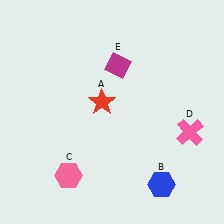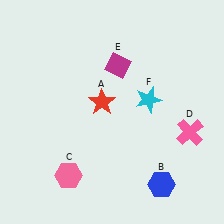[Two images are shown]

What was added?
A cyan star (F) was added in Image 2.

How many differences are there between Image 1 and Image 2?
There is 1 difference between the two images.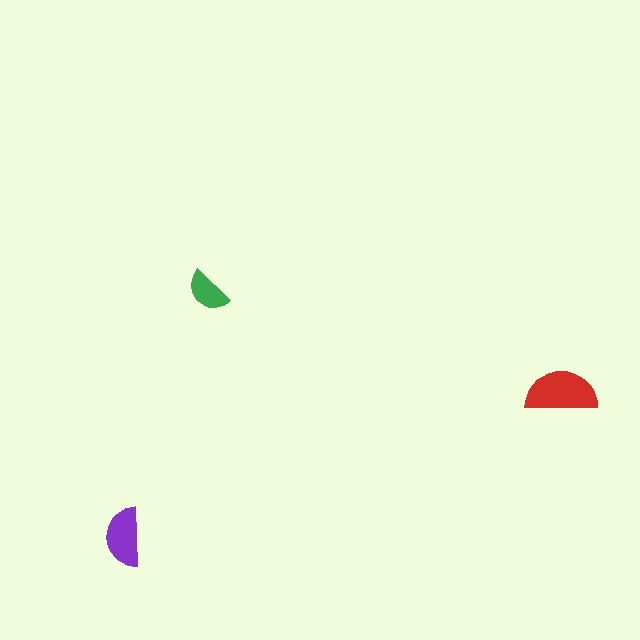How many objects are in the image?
There are 3 objects in the image.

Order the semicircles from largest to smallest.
the red one, the purple one, the green one.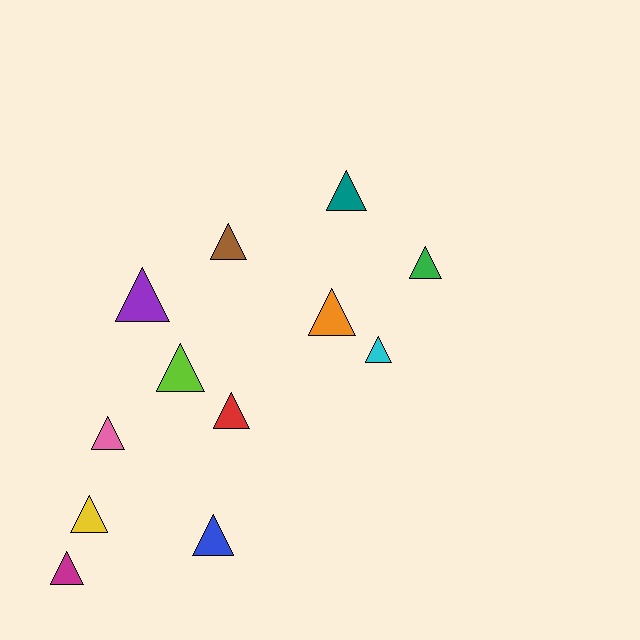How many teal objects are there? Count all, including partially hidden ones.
There is 1 teal object.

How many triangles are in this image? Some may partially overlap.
There are 12 triangles.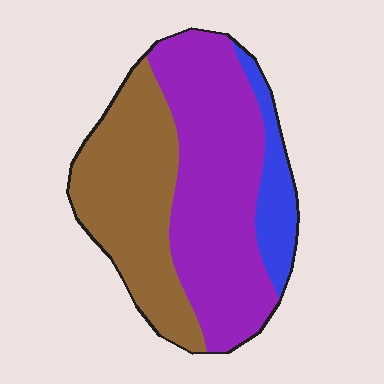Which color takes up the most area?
Purple, at roughly 50%.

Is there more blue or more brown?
Brown.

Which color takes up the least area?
Blue, at roughly 10%.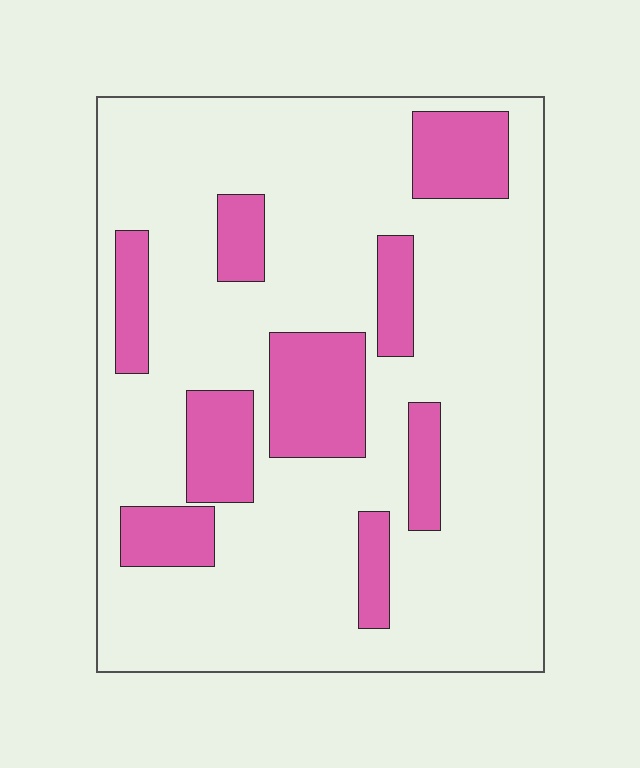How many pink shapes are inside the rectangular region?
9.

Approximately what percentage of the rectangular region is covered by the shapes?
Approximately 20%.